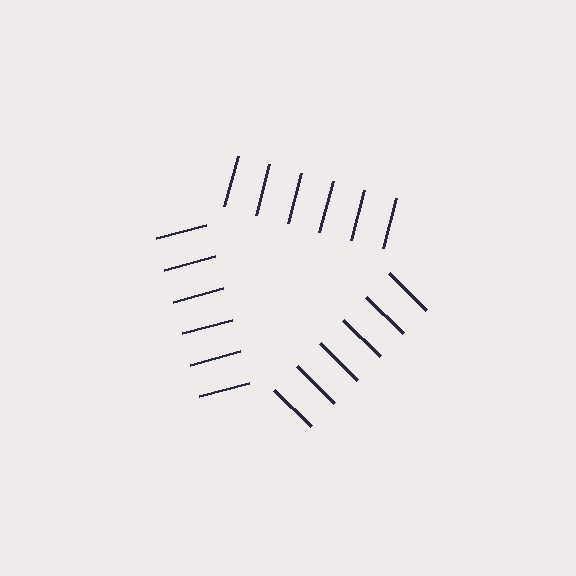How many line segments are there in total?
18 — 6 along each of the 3 edges.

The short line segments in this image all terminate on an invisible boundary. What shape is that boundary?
An illusory triangle — the line segments terminate on its edges but no continuous stroke is drawn.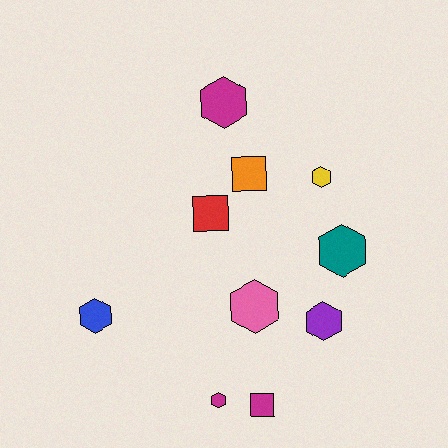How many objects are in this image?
There are 10 objects.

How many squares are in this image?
There are 3 squares.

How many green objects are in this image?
There are no green objects.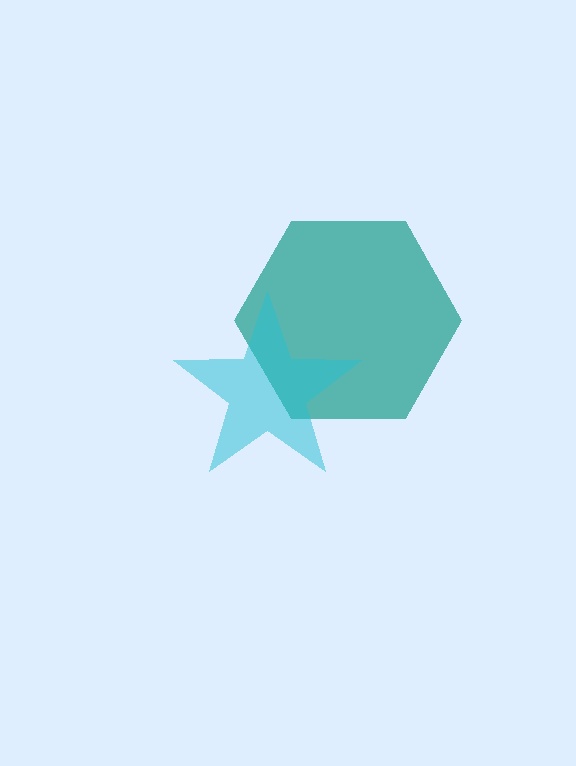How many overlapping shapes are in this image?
There are 2 overlapping shapes in the image.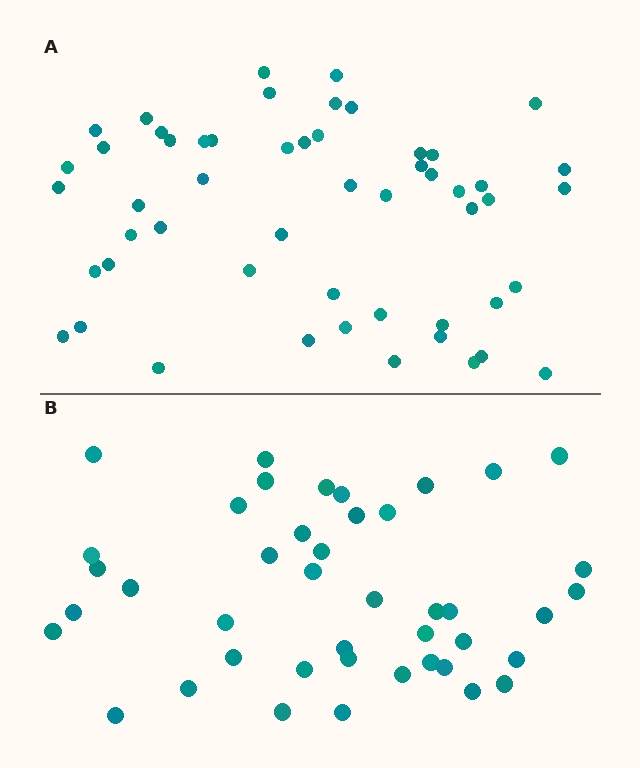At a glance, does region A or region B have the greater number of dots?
Region A (the top region) has more dots.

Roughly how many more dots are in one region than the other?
Region A has roughly 10 or so more dots than region B.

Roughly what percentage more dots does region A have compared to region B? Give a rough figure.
About 25% more.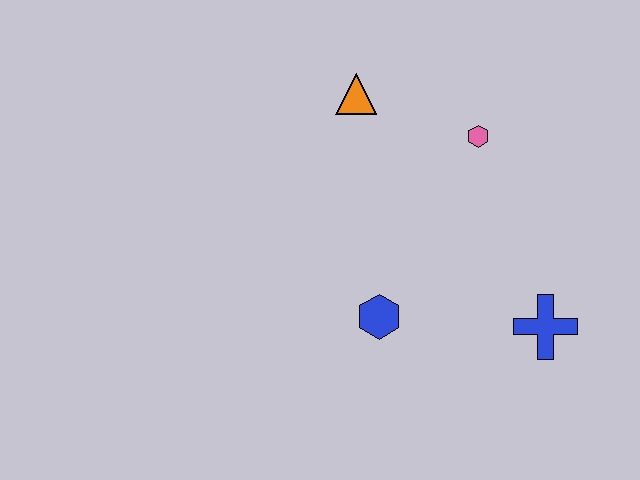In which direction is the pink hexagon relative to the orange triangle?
The pink hexagon is to the right of the orange triangle.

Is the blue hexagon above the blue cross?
Yes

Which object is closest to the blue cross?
The blue hexagon is closest to the blue cross.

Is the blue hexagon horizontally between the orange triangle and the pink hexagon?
Yes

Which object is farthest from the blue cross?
The orange triangle is farthest from the blue cross.